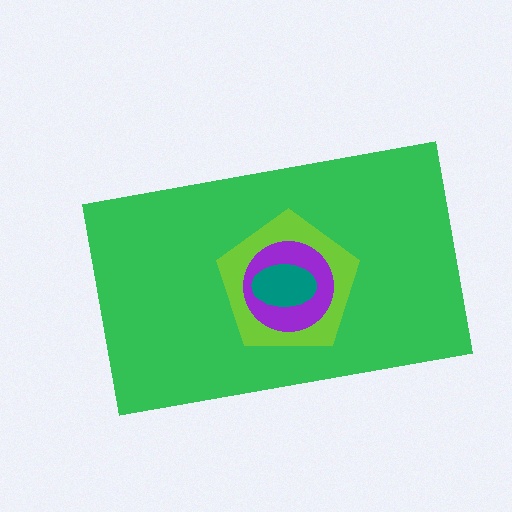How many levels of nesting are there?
4.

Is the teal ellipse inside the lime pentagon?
Yes.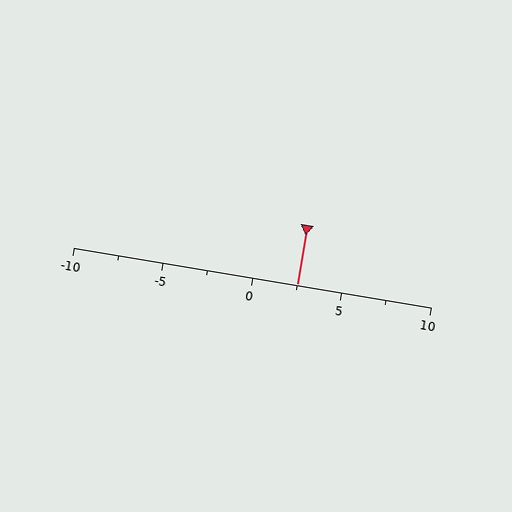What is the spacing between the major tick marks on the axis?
The major ticks are spaced 5 apart.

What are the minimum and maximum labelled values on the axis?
The axis runs from -10 to 10.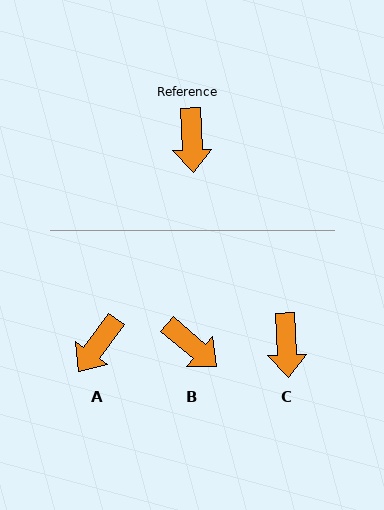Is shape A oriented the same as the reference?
No, it is off by about 39 degrees.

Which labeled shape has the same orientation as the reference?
C.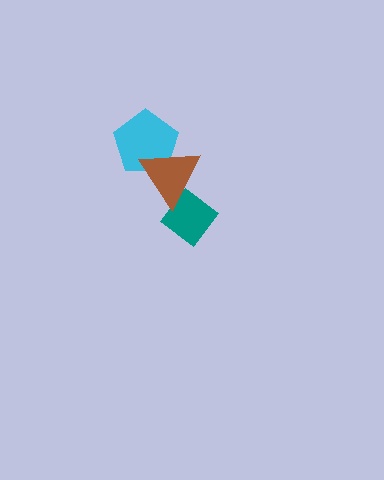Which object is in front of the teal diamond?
The brown triangle is in front of the teal diamond.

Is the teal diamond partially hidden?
Yes, it is partially covered by another shape.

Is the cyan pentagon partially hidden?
Yes, it is partially covered by another shape.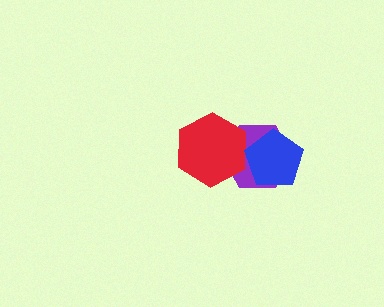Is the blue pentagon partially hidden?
No, no other shape covers it.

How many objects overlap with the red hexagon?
1 object overlaps with the red hexagon.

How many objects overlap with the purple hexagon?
2 objects overlap with the purple hexagon.